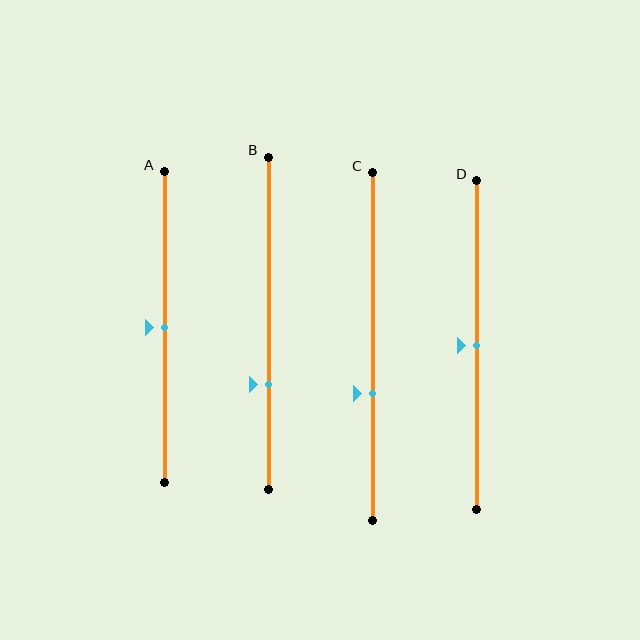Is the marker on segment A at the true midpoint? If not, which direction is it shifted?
Yes, the marker on segment A is at the true midpoint.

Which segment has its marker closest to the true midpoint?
Segment A has its marker closest to the true midpoint.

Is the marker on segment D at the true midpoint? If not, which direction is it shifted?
Yes, the marker on segment D is at the true midpoint.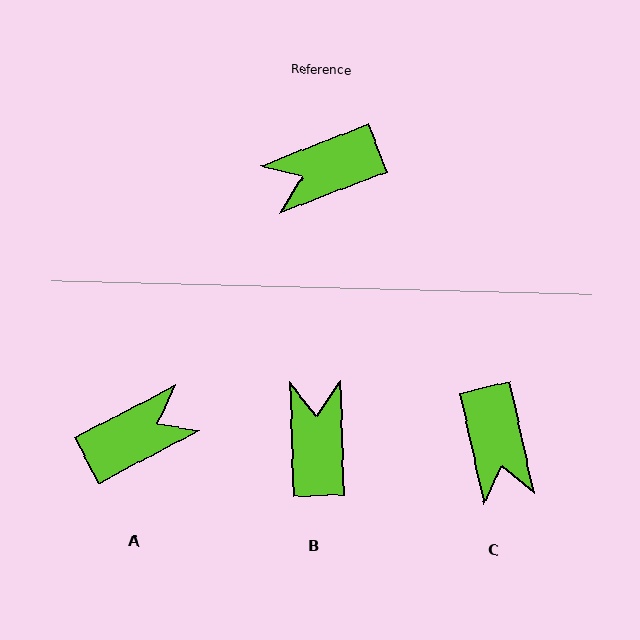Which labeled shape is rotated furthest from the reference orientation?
A, about 174 degrees away.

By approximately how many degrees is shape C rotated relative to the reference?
Approximately 81 degrees counter-clockwise.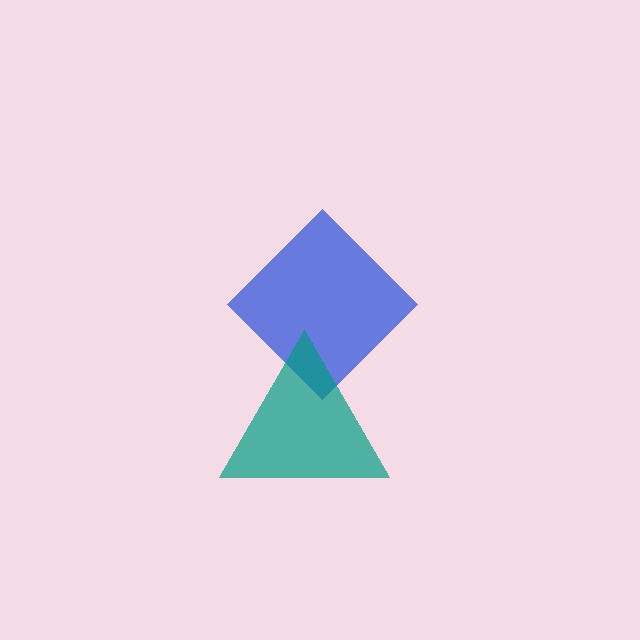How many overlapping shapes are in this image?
There are 2 overlapping shapes in the image.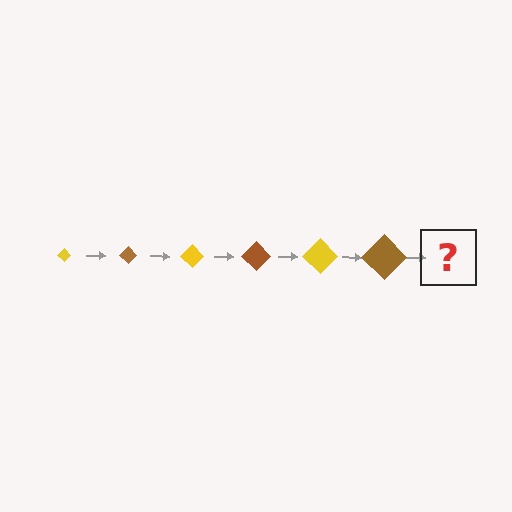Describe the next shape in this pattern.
It should be a yellow diamond, larger than the previous one.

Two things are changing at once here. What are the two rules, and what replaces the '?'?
The two rules are that the diamond grows larger each step and the color cycles through yellow and brown. The '?' should be a yellow diamond, larger than the previous one.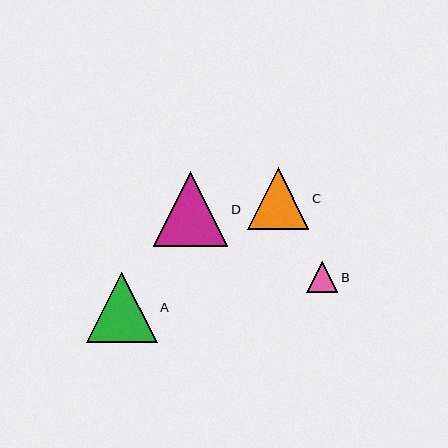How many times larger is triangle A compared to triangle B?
Triangle A is approximately 2.3 times the size of triangle B.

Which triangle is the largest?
Triangle D is the largest with a size of approximately 75 pixels.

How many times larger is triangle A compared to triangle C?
Triangle A is approximately 1.1 times the size of triangle C.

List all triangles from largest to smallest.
From largest to smallest: D, A, C, B.